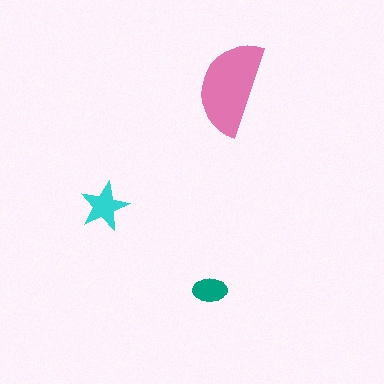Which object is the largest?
The pink semicircle.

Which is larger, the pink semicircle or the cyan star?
The pink semicircle.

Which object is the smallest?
The teal ellipse.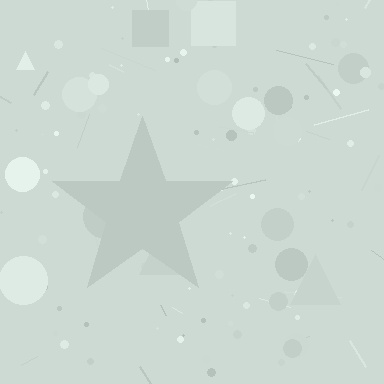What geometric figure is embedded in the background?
A star is embedded in the background.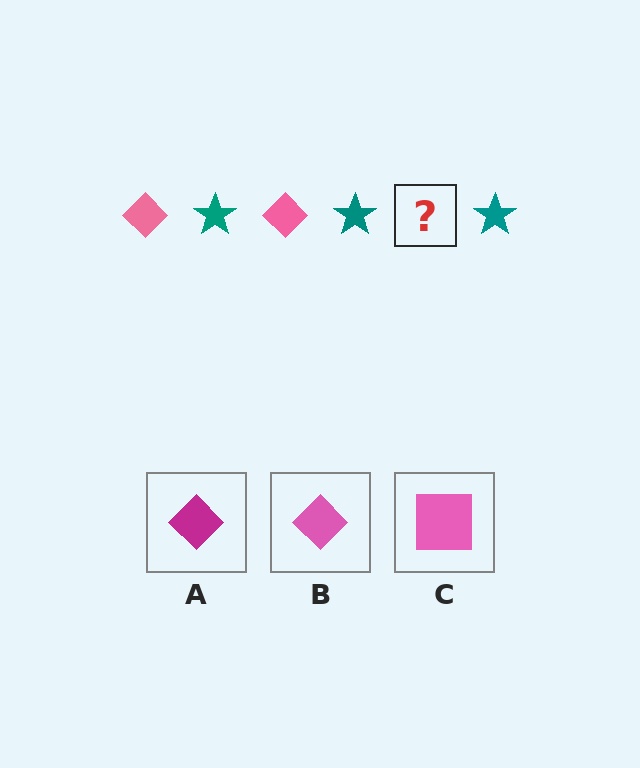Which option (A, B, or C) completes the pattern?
B.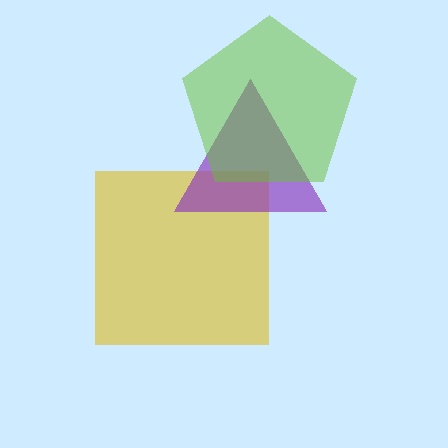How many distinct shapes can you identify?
There are 3 distinct shapes: a yellow square, a purple triangle, a lime pentagon.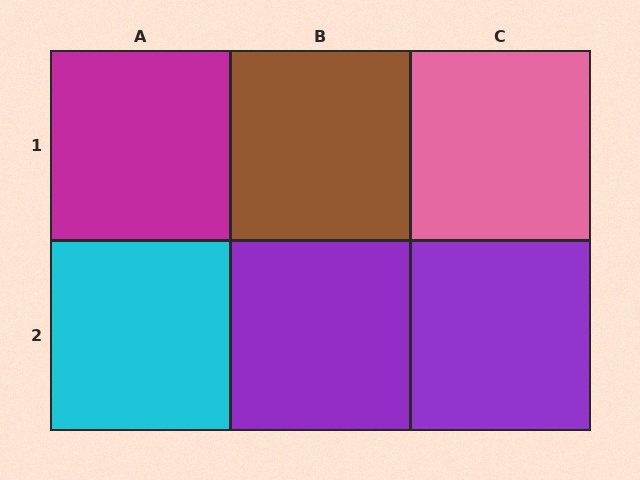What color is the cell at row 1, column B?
Brown.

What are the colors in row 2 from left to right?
Cyan, purple, purple.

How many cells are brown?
1 cell is brown.